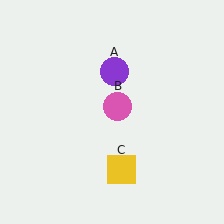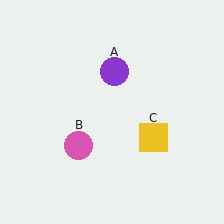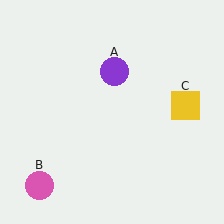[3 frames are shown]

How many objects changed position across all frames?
2 objects changed position: pink circle (object B), yellow square (object C).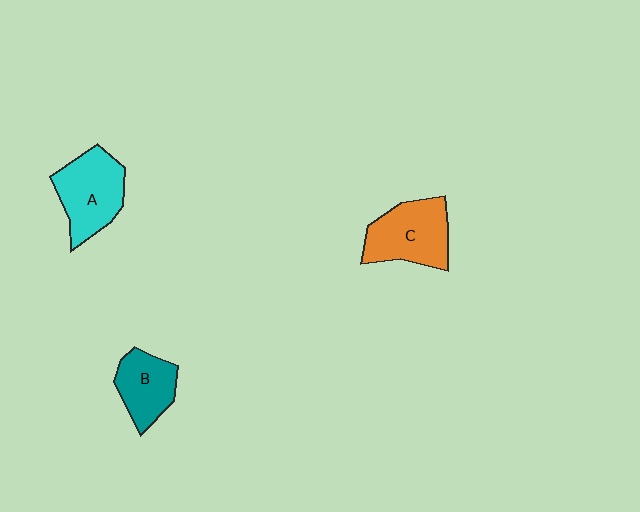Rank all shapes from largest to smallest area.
From largest to smallest: A (cyan), C (orange), B (teal).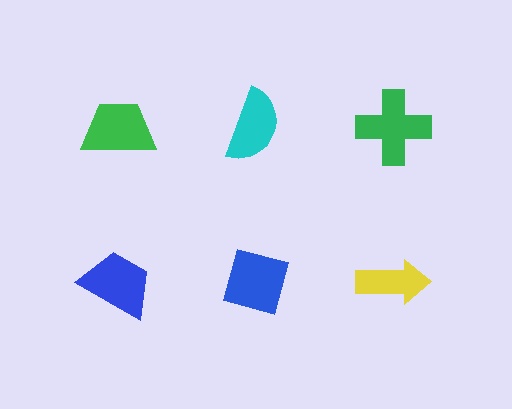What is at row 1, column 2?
A cyan semicircle.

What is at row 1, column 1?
A green trapezoid.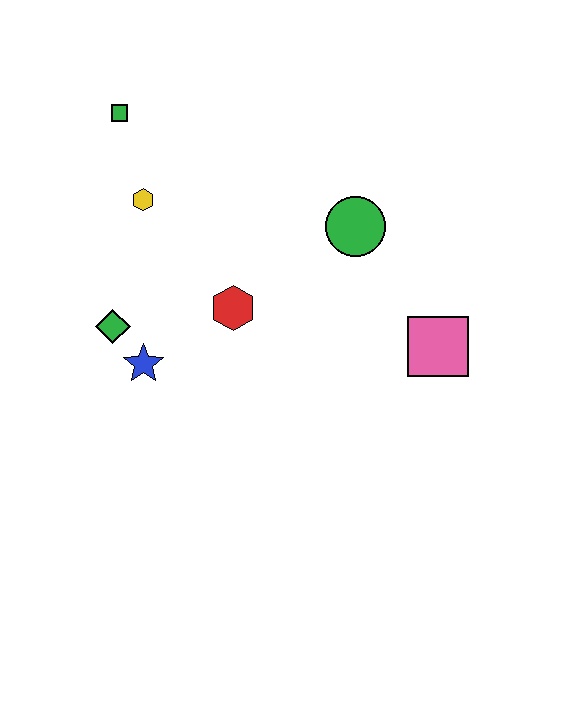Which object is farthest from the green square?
The pink square is farthest from the green square.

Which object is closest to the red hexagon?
The blue star is closest to the red hexagon.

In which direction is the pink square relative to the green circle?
The pink square is below the green circle.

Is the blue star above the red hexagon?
No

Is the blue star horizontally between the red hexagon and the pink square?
No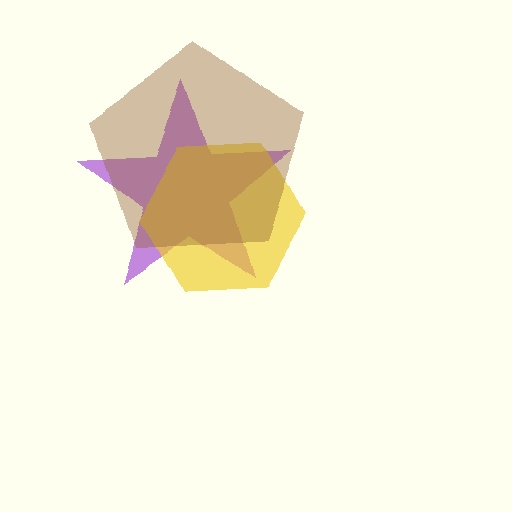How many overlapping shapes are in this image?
There are 3 overlapping shapes in the image.